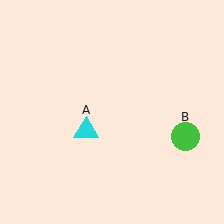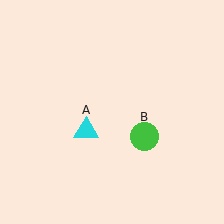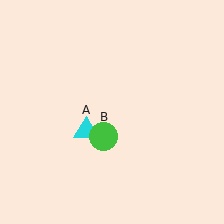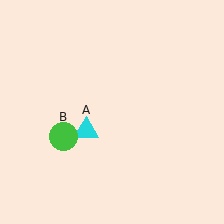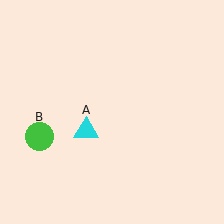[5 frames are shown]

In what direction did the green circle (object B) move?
The green circle (object B) moved left.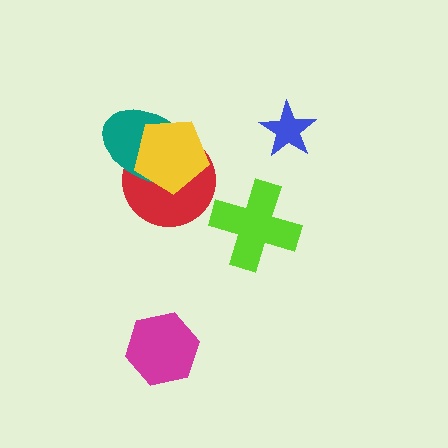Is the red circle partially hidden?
Yes, it is partially covered by another shape.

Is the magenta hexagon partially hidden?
No, no other shape covers it.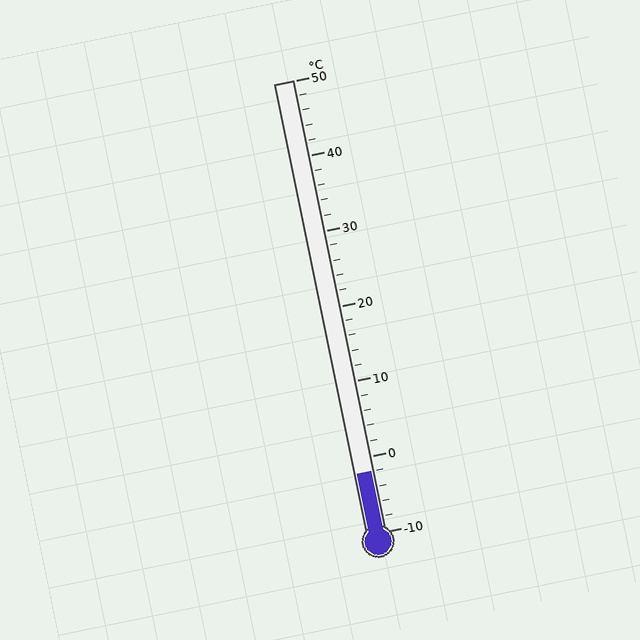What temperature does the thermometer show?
The thermometer shows approximately -2°C.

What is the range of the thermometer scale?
The thermometer scale ranges from -10°C to 50°C.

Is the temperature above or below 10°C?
The temperature is below 10°C.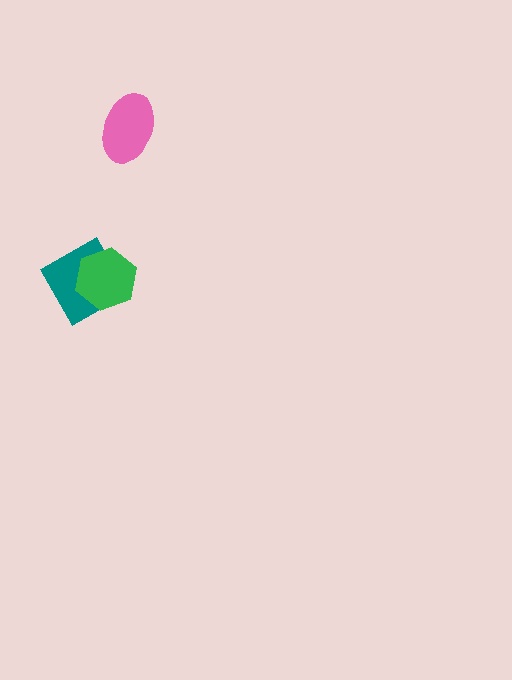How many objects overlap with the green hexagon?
1 object overlaps with the green hexagon.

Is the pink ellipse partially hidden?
No, no other shape covers it.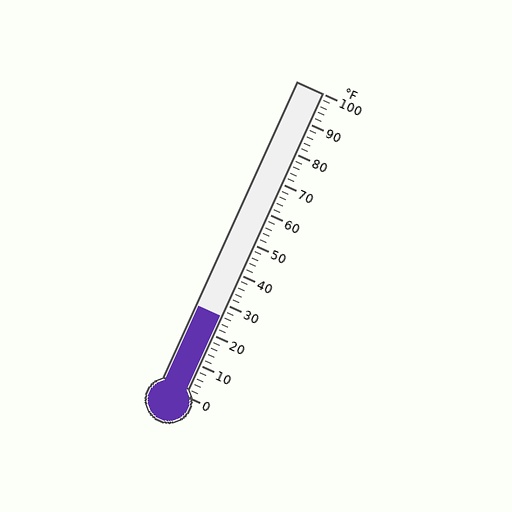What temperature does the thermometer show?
The thermometer shows approximately 26°F.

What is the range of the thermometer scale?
The thermometer scale ranges from 0°F to 100°F.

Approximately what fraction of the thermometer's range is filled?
The thermometer is filled to approximately 25% of its range.